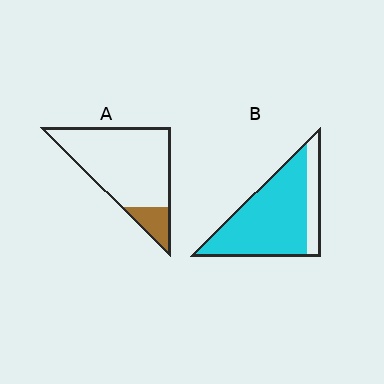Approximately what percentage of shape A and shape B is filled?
A is approximately 15% and B is approximately 80%.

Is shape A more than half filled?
No.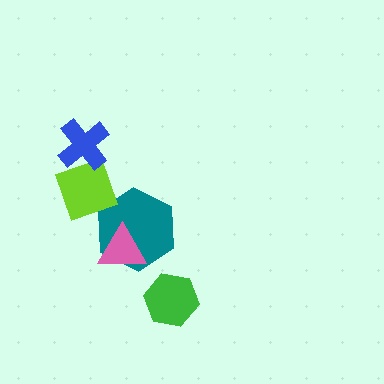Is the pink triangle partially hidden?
No, no other shape covers it.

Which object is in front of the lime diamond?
The blue cross is in front of the lime diamond.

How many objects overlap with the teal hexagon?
2 objects overlap with the teal hexagon.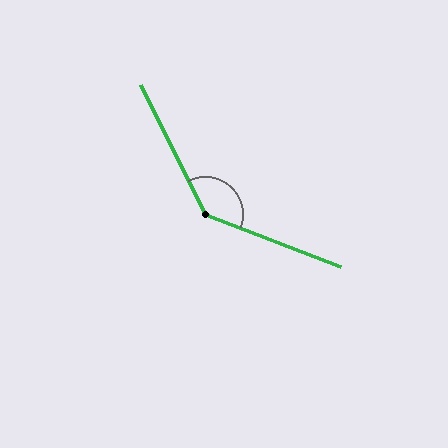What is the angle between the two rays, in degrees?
Approximately 138 degrees.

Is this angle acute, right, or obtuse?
It is obtuse.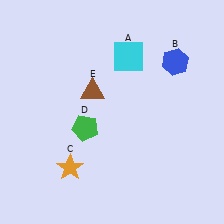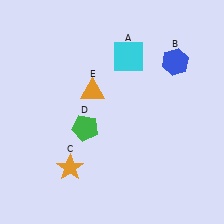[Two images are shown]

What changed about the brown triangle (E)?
In Image 1, E is brown. In Image 2, it changed to orange.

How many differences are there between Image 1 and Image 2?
There is 1 difference between the two images.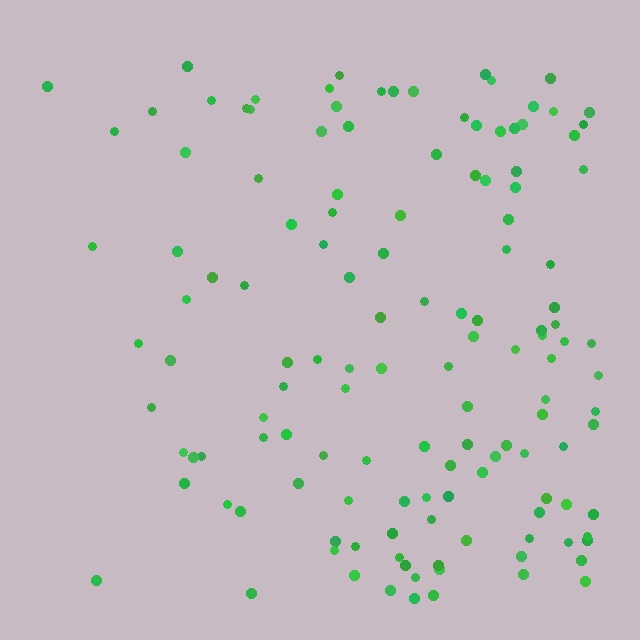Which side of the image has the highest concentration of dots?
The right.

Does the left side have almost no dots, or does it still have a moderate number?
Still a moderate number, just noticeably fewer than the right.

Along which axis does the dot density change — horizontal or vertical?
Horizontal.